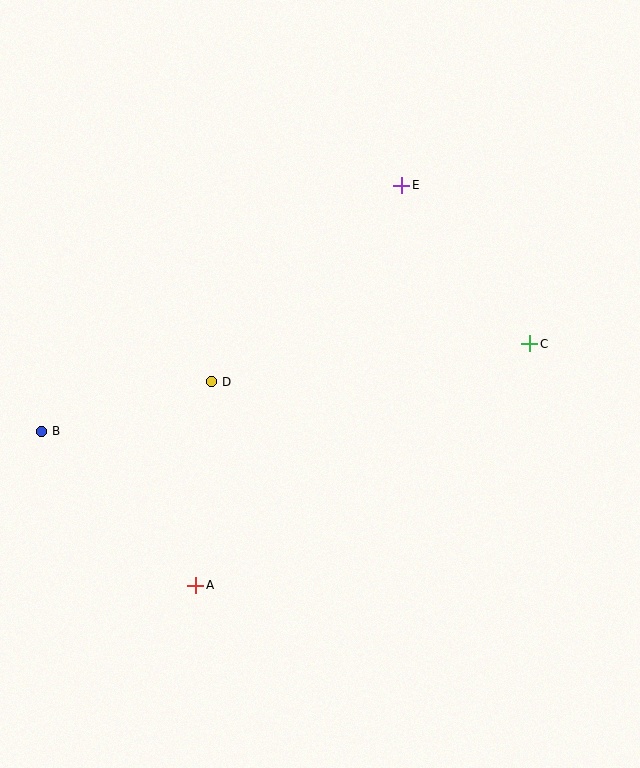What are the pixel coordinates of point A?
Point A is at (196, 585).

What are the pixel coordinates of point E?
Point E is at (402, 186).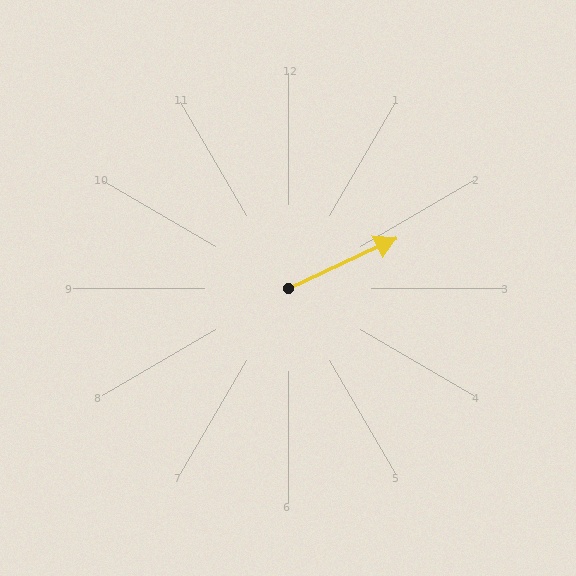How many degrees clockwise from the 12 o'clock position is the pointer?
Approximately 65 degrees.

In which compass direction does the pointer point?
Northeast.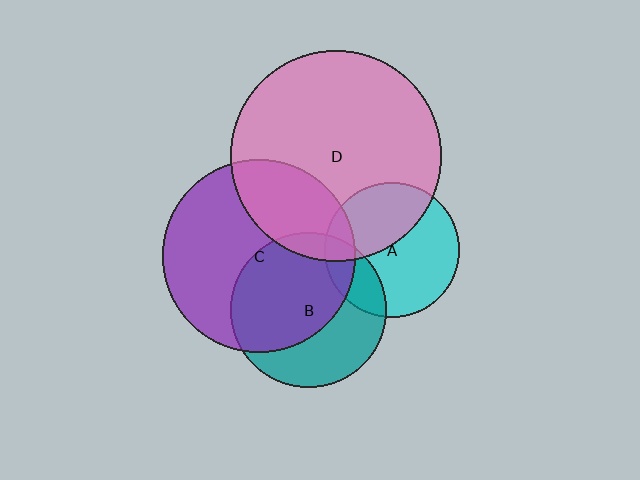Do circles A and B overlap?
Yes.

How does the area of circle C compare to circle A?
Approximately 2.0 times.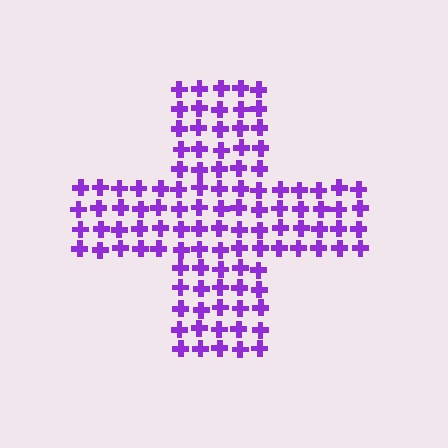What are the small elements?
The small elements are crosses.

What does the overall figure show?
The overall figure shows a cross.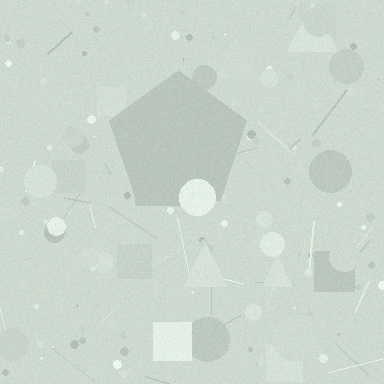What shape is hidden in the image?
A pentagon is hidden in the image.